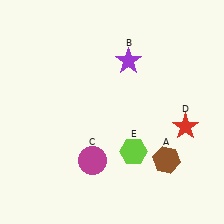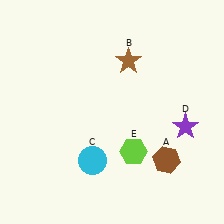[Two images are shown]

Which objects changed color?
B changed from purple to brown. C changed from magenta to cyan. D changed from red to purple.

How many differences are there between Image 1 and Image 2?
There are 3 differences between the two images.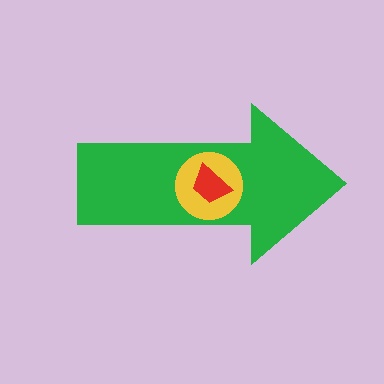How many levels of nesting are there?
3.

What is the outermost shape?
The green arrow.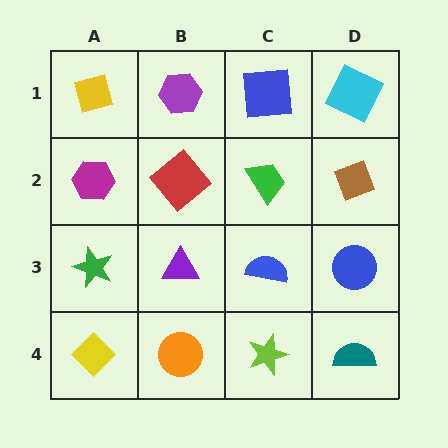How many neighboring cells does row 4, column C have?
3.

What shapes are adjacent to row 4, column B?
A purple triangle (row 3, column B), a yellow diamond (row 4, column A), a lime star (row 4, column C).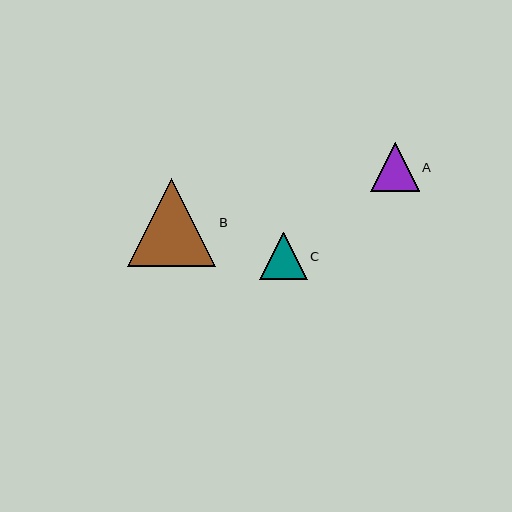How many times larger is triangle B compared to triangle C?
Triangle B is approximately 1.8 times the size of triangle C.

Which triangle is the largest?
Triangle B is the largest with a size of approximately 88 pixels.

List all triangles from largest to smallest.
From largest to smallest: B, A, C.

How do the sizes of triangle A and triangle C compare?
Triangle A and triangle C are approximately the same size.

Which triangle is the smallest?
Triangle C is the smallest with a size of approximately 48 pixels.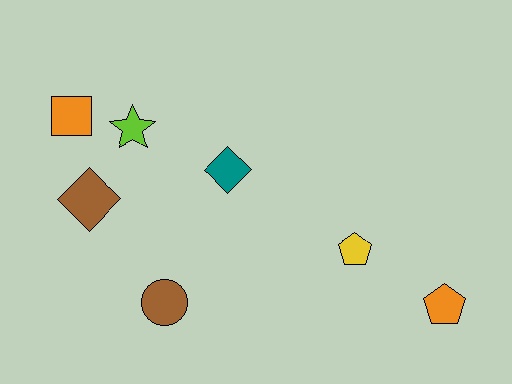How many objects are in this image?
There are 7 objects.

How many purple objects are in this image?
There are no purple objects.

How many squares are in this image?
There is 1 square.